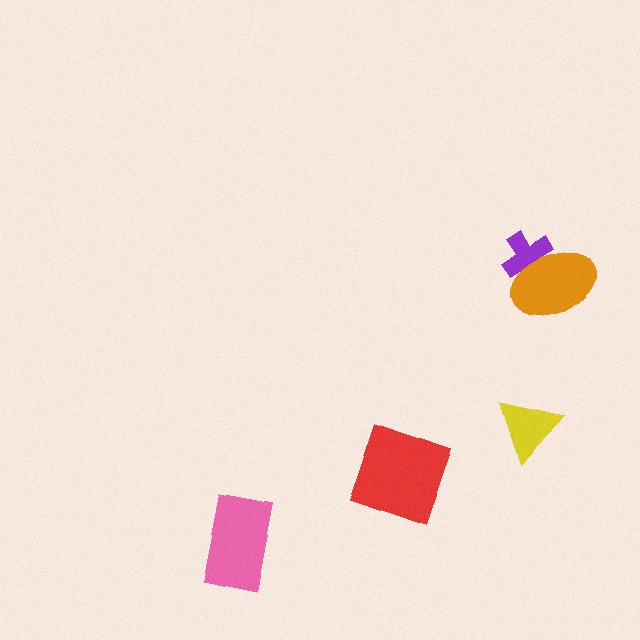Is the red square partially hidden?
No, no other shape covers it.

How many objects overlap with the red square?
0 objects overlap with the red square.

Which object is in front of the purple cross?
The orange ellipse is in front of the purple cross.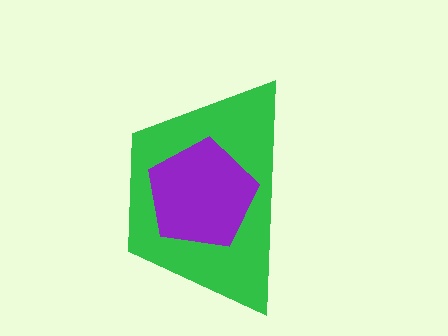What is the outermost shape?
The green trapezoid.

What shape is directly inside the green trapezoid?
The purple pentagon.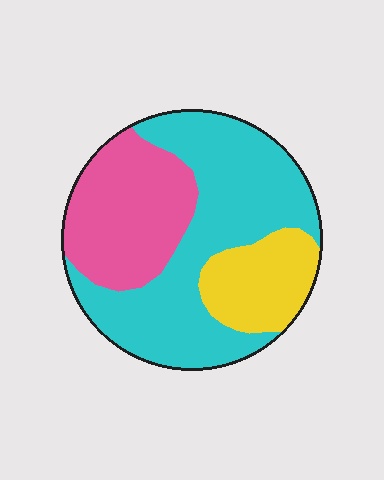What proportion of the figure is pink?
Pink takes up about one third (1/3) of the figure.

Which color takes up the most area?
Cyan, at roughly 55%.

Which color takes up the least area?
Yellow, at roughly 20%.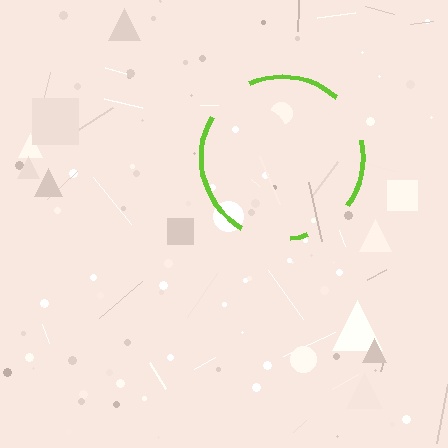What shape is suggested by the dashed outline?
The dashed outline suggests a circle.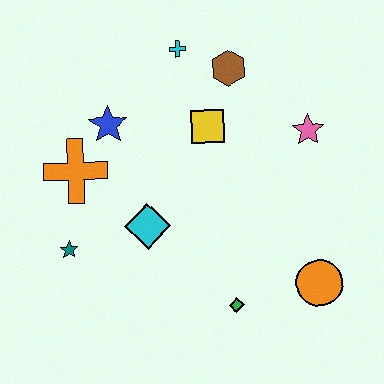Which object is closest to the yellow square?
The brown hexagon is closest to the yellow square.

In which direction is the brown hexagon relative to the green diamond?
The brown hexagon is above the green diamond.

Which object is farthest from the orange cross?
The orange circle is farthest from the orange cross.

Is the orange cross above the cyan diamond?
Yes